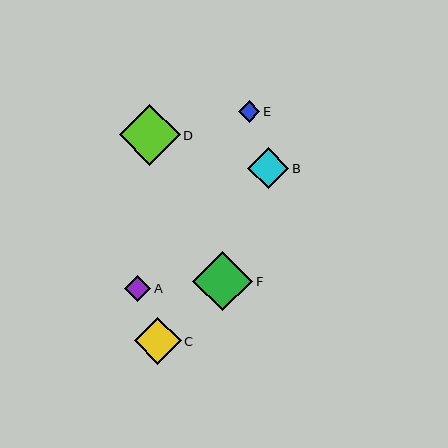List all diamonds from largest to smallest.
From largest to smallest: D, F, C, B, A, E.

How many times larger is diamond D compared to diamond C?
Diamond D is approximately 1.3 times the size of diamond C.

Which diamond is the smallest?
Diamond E is the smallest with a size of approximately 22 pixels.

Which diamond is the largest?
Diamond D is the largest with a size of approximately 61 pixels.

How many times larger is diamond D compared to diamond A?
Diamond D is approximately 2.4 times the size of diamond A.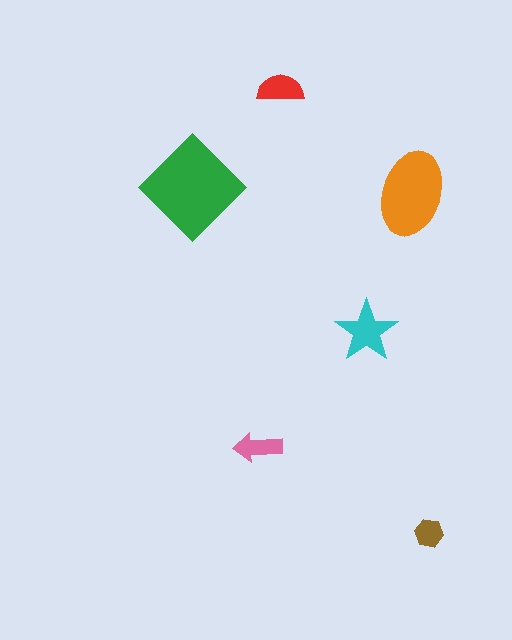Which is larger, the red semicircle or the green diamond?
The green diamond.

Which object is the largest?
The green diamond.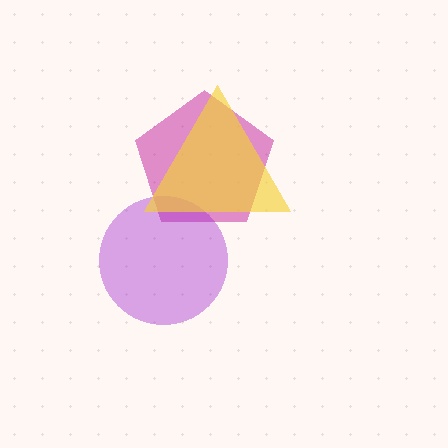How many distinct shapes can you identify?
There are 3 distinct shapes: a magenta pentagon, a purple circle, a yellow triangle.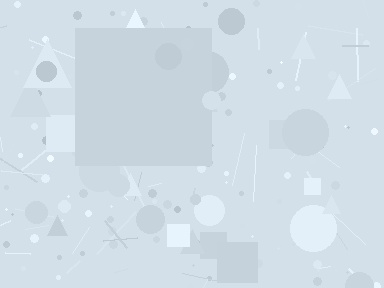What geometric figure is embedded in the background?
A square is embedded in the background.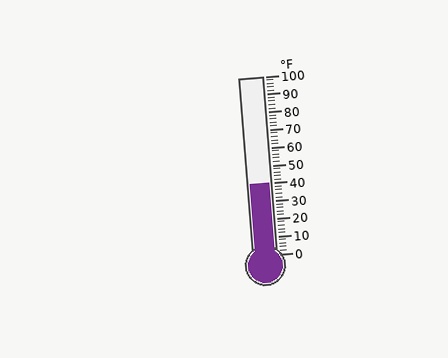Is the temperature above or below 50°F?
The temperature is below 50°F.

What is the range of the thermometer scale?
The thermometer scale ranges from 0°F to 100°F.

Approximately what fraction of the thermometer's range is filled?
The thermometer is filled to approximately 40% of its range.